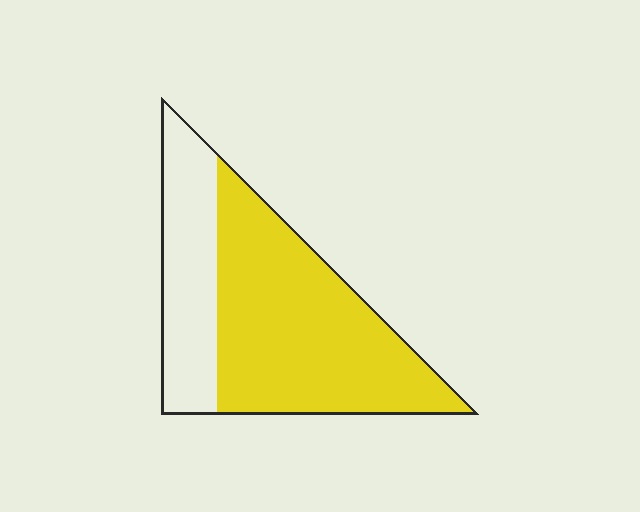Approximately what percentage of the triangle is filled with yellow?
Approximately 70%.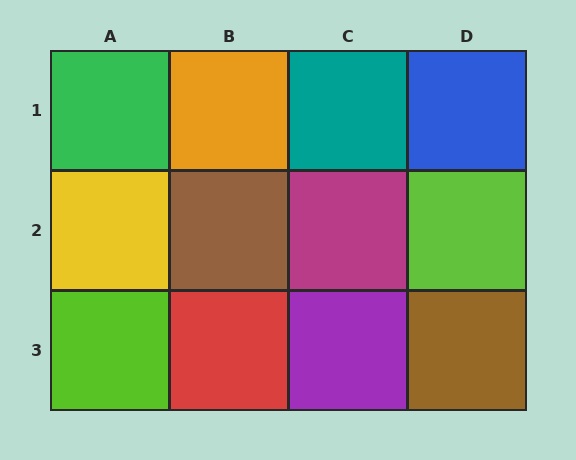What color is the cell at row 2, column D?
Lime.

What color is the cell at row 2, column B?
Brown.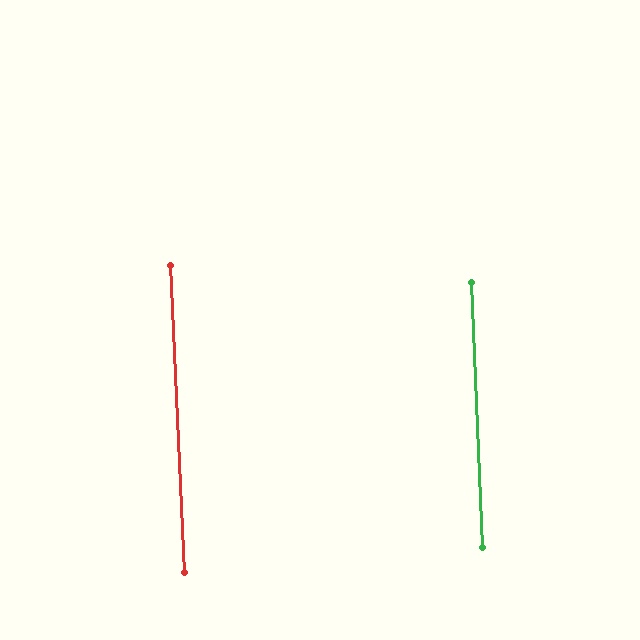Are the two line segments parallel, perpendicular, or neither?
Parallel — their directions differ by only 0.3°.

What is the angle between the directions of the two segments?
Approximately 0 degrees.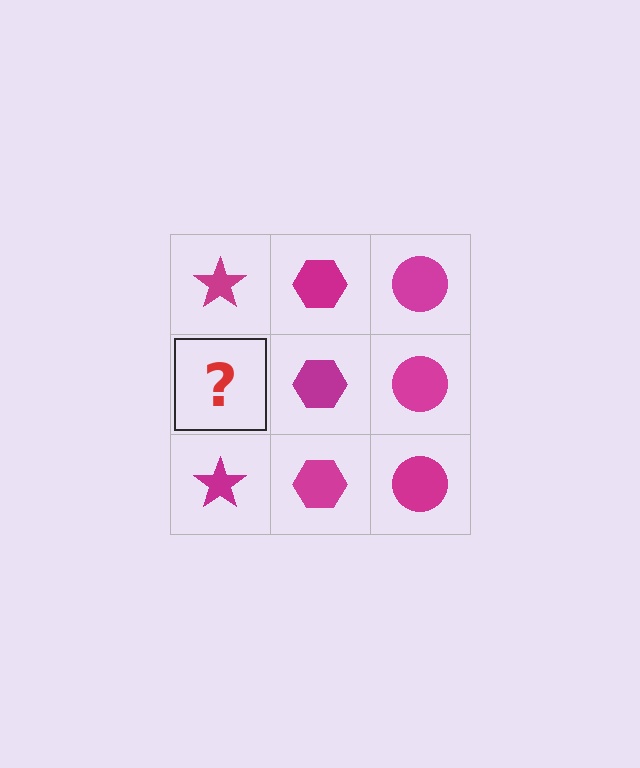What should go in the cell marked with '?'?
The missing cell should contain a magenta star.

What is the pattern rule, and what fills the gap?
The rule is that each column has a consistent shape. The gap should be filled with a magenta star.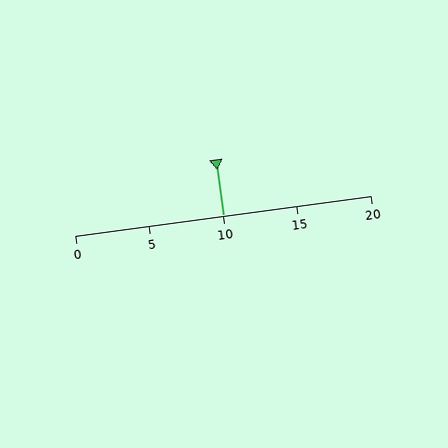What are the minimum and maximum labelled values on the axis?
The axis runs from 0 to 20.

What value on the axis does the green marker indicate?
The marker indicates approximately 10.